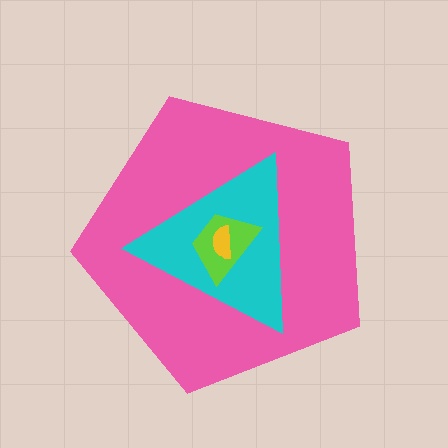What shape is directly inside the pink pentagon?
The cyan triangle.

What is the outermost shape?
The pink pentagon.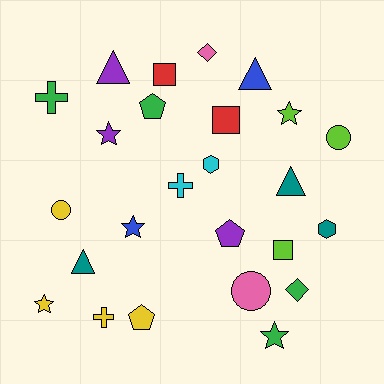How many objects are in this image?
There are 25 objects.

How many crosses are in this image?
There are 3 crosses.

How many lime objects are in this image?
There are 3 lime objects.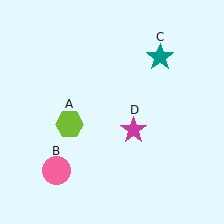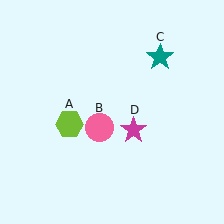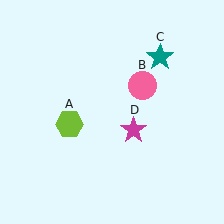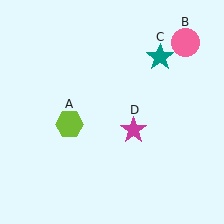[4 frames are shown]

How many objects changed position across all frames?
1 object changed position: pink circle (object B).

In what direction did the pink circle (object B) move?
The pink circle (object B) moved up and to the right.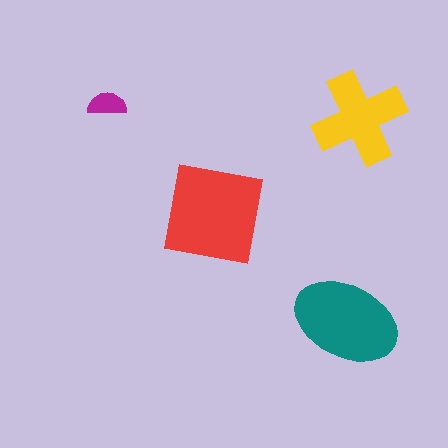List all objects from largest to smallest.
The red square, the teal ellipse, the yellow cross, the magenta semicircle.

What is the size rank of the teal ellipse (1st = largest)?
2nd.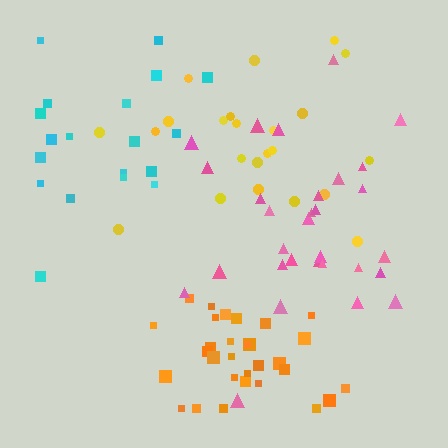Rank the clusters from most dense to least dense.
orange, yellow, pink, cyan.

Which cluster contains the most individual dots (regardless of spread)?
Orange (30).